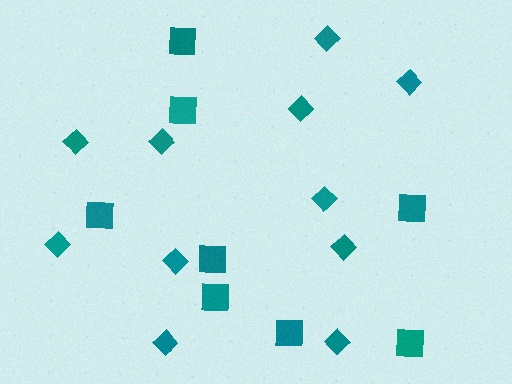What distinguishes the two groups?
There are 2 groups: one group of diamonds (11) and one group of squares (8).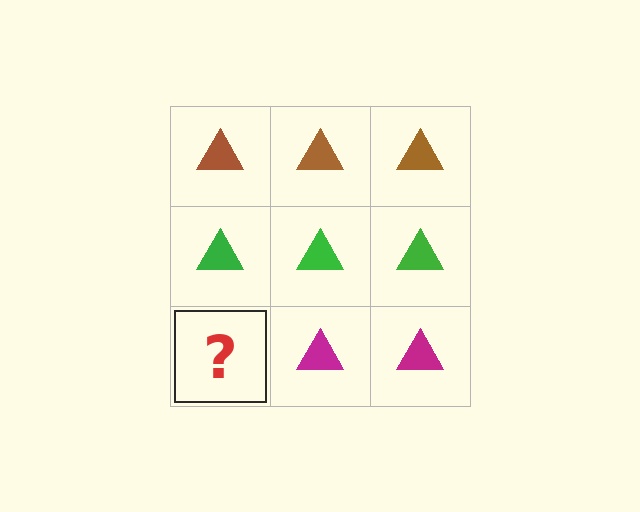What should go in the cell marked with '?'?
The missing cell should contain a magenta triangle.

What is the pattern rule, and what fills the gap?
The rule is that each row has a consistent color. The gap should be filled with a magenta triangle.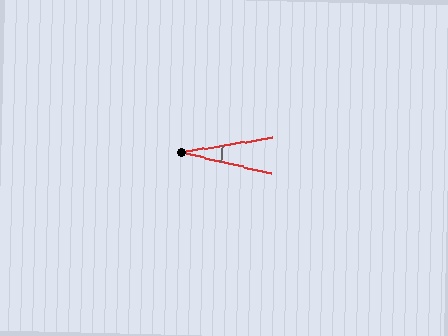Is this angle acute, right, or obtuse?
It is acute.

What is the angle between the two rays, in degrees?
Approximately 22 degrees.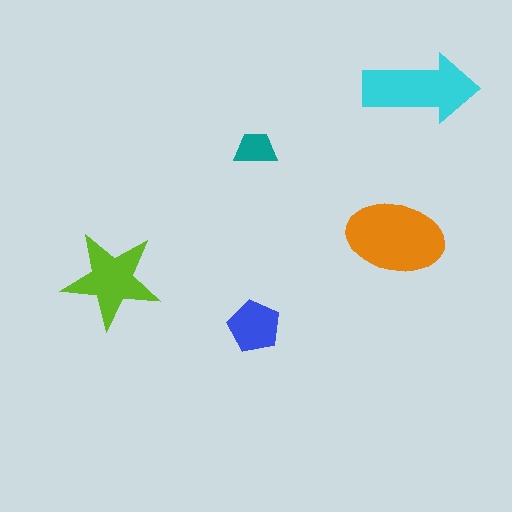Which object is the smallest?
The teal trapezoid.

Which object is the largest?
The orange ellipse.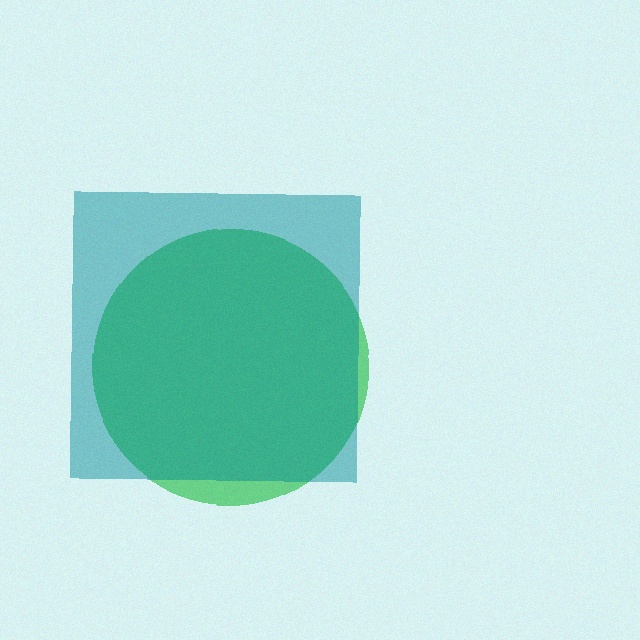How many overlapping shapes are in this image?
There are 2 overlapping shapes in the image.